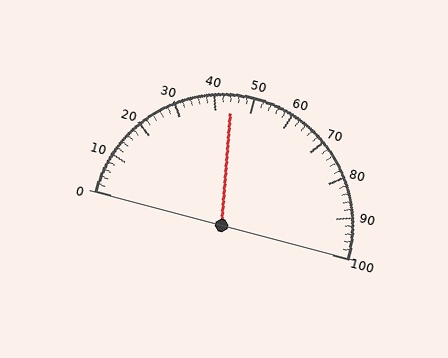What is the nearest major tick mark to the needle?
The nearest major tick mark is 40.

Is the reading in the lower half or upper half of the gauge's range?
The reading is in the lower half of the range (0 to 100).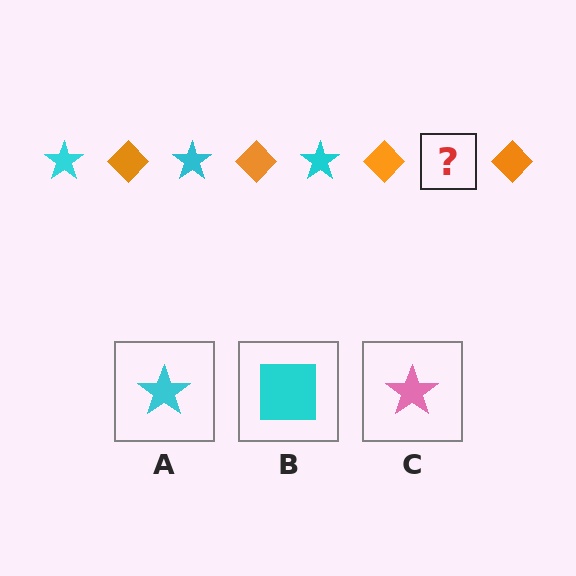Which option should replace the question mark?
Option A.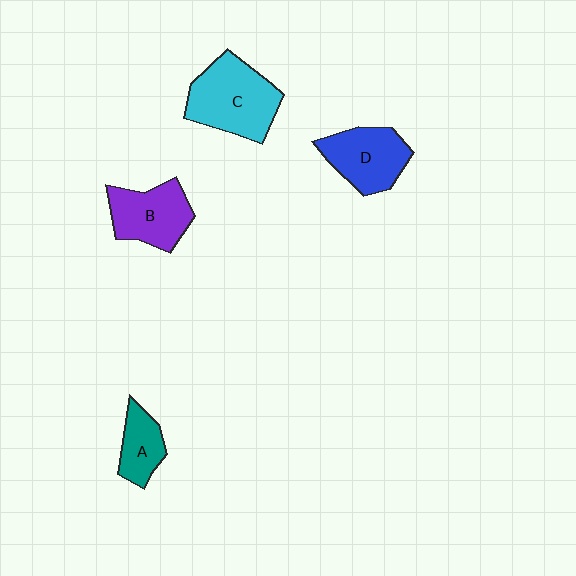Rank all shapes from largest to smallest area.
From largest to smallest: C (cyan), D (blue), B (purple), A (teal).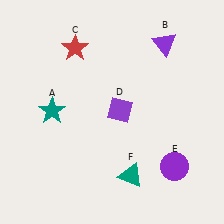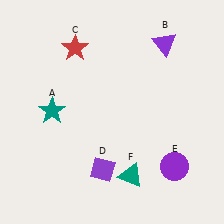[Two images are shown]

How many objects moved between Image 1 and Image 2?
1 object moved between the two images.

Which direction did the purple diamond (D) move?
The purple diamond (D) moved down.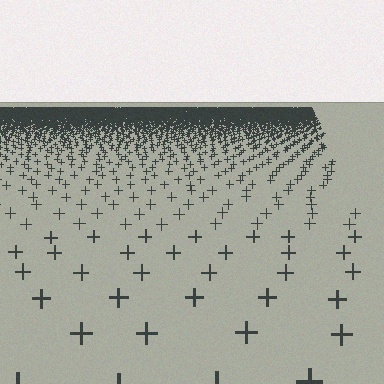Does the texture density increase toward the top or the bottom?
Density increases toward the top.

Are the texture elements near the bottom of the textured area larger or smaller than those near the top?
Larger. Near the bottom, elements are closer to the viewer and appear at a bigger on-screen size.